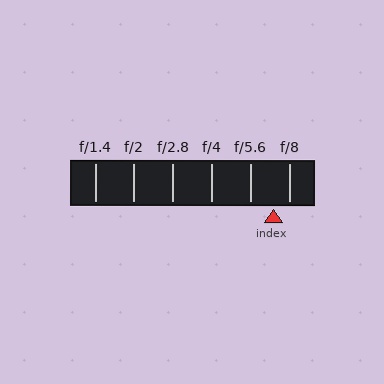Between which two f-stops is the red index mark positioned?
The index mark is between f/5.6 and f/8.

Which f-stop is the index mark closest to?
The index mark is closest to f/8.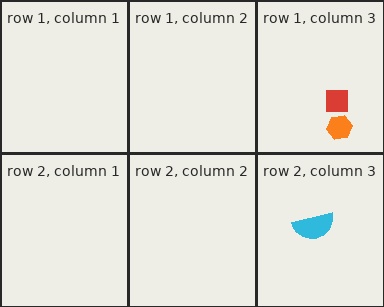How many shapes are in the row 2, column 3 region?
1.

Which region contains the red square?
The row 1, column 3 region.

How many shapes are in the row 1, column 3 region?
2.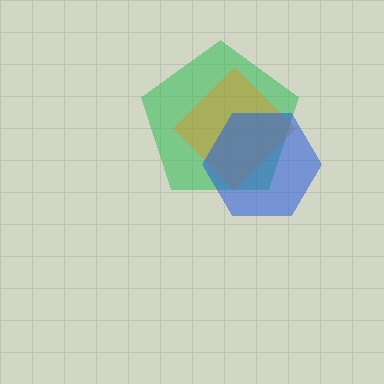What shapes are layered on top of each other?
The layered shapes are: a green pentagon, an orange diamond, a blue hexagon.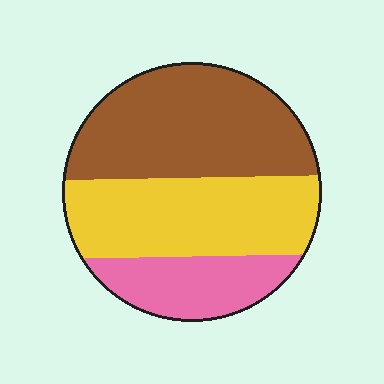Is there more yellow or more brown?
Brown.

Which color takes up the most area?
Brown, at roughly 45%.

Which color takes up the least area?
Pink, at roughly 20%.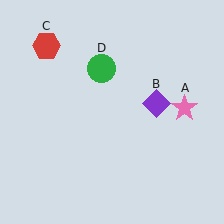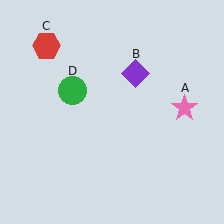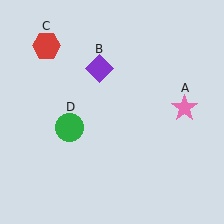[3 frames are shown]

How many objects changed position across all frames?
2 objects changed position: purple diamond (object B), green circle (object D).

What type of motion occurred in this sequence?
The purple diamond (object B), green circle (object D) rotated counterclockwise around the center of the scene.